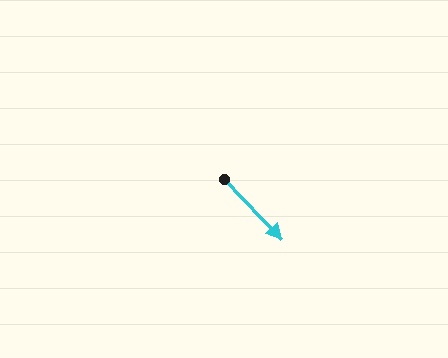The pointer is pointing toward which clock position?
Roughly 5 o'clock.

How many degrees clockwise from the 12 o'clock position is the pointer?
Approximately 136 degrees.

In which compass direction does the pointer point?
Southeast.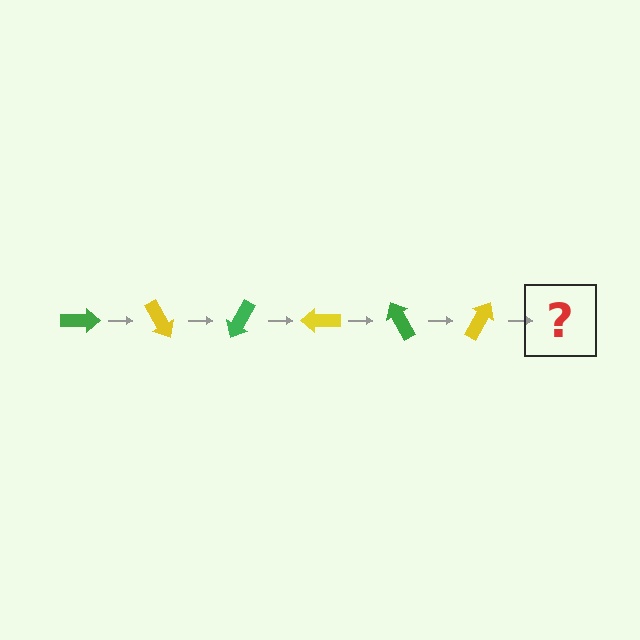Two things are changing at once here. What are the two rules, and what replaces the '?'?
The two rules are that it rotates 60 degrees each step and the color cycles through green and yellow. The '?' should be a green arrow, rotated 360 degrees from the start.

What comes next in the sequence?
The next element should be a green arrow, rotated 360 degrees from the start.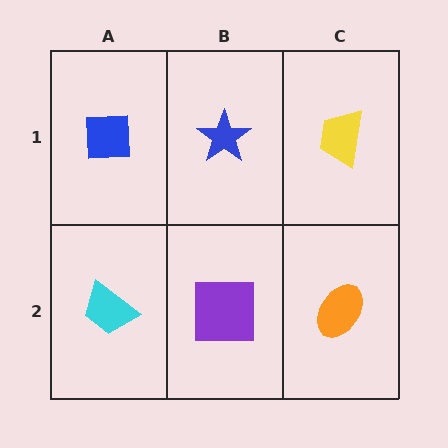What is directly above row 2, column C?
A yellow trapezoid.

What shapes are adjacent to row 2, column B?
A blue star (row 1, column B), a cyan trapezoid (row 2, column A), an orange ellipse (row 2, column C).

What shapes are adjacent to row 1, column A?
A cyan trapezoid (row 2, column A), a blue star (row 1, column B).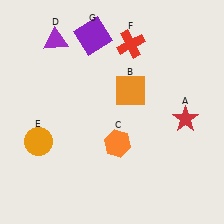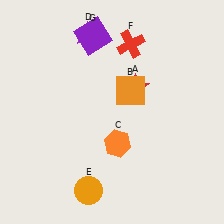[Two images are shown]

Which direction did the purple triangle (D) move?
The purple triangle (D) moved right.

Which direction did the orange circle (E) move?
The orange circle (E) moved right.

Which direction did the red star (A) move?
The red star (A) moved left.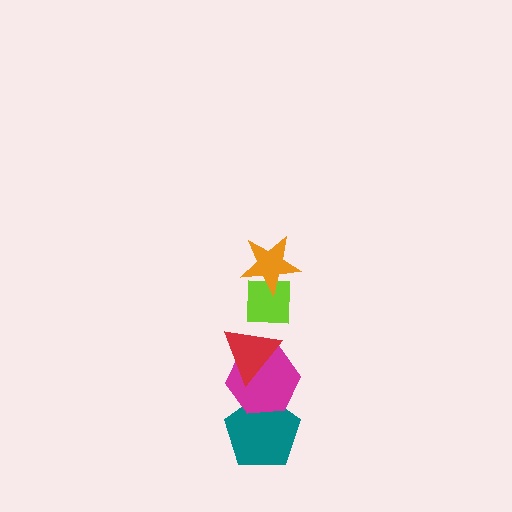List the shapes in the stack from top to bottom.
From top to bottom: the orange star, the lime square, the red triangle, the magenta hexagon, the teal pentagon.